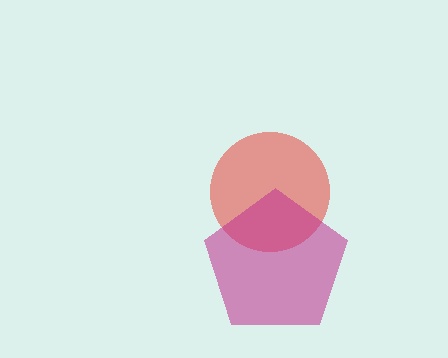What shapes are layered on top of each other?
The layered shapes are: a red circle, a magenta pentagon.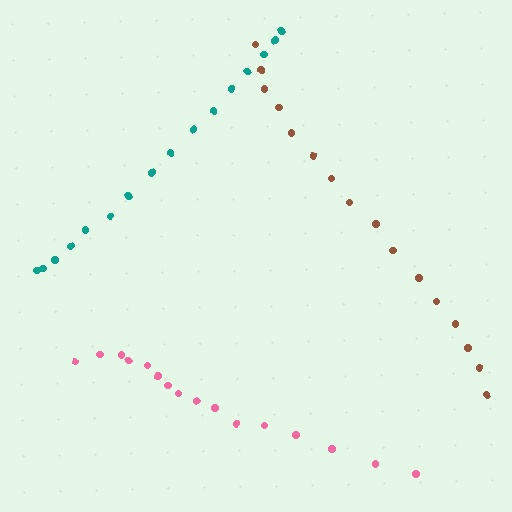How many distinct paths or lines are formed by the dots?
There are 3 distinct paths.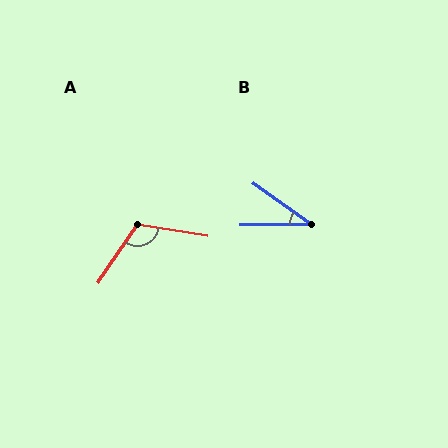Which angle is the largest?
A, at approximately 115 degrees.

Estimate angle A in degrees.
Approximately 115 degrees.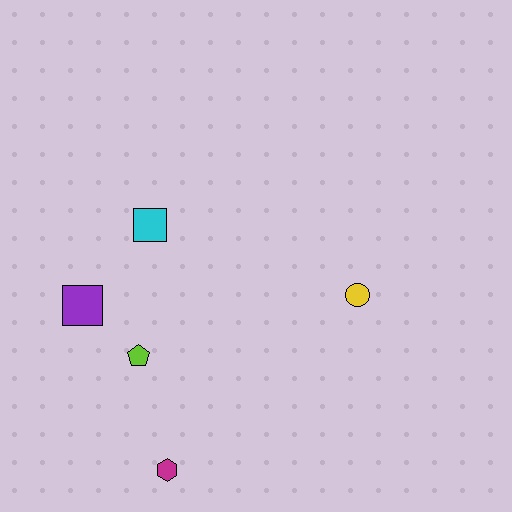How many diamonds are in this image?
There are no diamonds.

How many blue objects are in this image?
There are no blue objects.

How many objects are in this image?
There are 5 objects.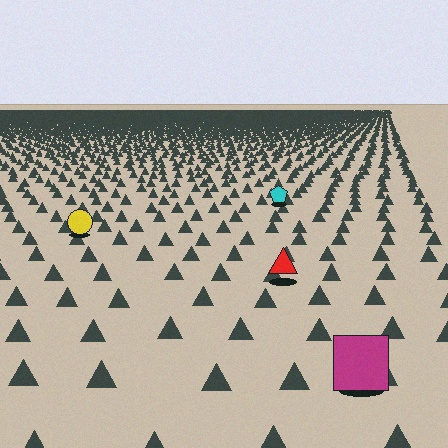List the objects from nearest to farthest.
From nearest to farthest: the magenta square, the red triangle, the yellow circle, the cyan pentagon.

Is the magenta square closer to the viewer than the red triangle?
Yes. The magenta square is closer — you can tell from the texture gradient: the ground texture is coarser near it.